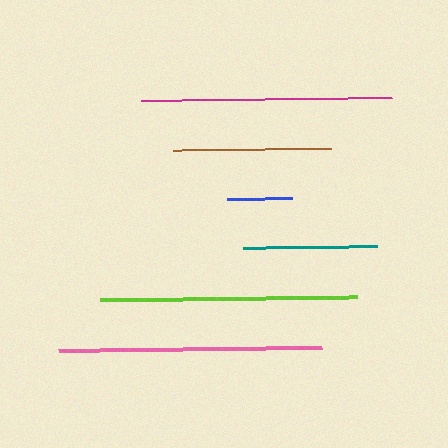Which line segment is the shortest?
The blue line is the shortest at approximately 65 pixels.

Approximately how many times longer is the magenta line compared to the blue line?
The magenta line is approximately 3.9 times the length of the blue line.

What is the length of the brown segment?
The brown segment is approximately 158 pixels long.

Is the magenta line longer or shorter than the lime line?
The lime line is longer than the magenta line.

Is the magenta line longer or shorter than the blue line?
The magenta line is longer than the blue line.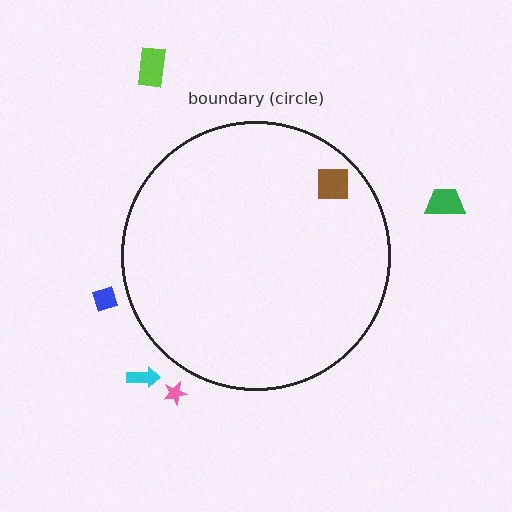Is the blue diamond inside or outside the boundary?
Outside.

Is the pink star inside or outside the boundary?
Outside.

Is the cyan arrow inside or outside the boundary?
Outside.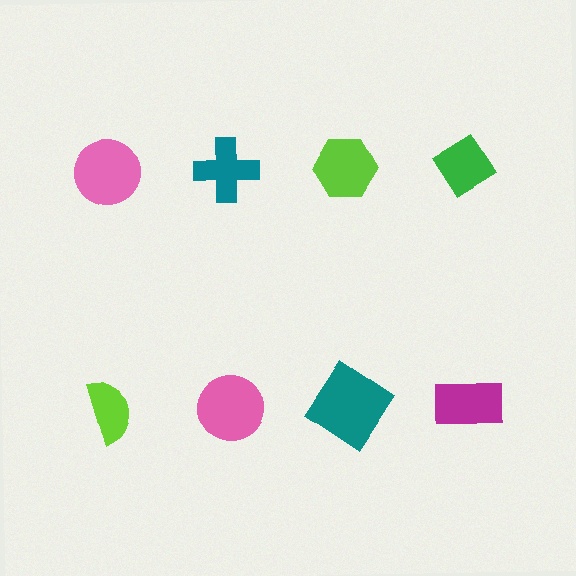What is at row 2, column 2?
A pink circle.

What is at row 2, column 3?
A teal diamond.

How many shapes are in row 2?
4 shapes.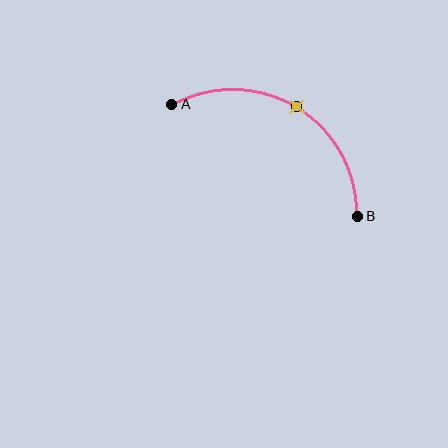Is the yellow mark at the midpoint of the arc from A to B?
Yes. The yellow mark lies on the arc at equal arc-length from both A and B — it is the arc midpoint.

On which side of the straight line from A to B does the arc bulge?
The arc bulges above the straight line connecting A and B.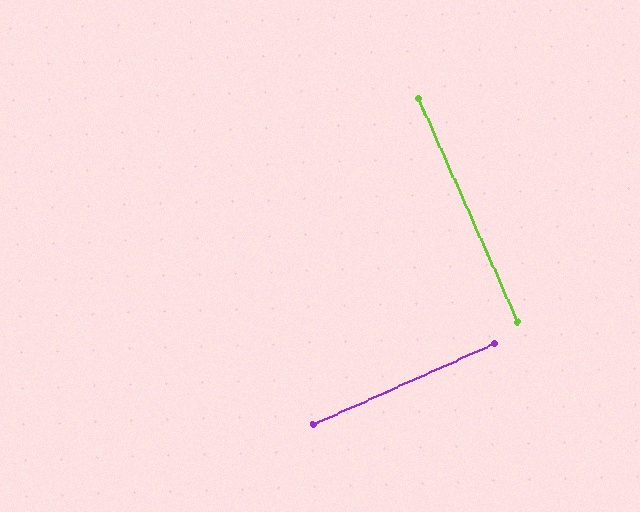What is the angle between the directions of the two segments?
Approximately 90 degrees.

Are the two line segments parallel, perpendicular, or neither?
Perpendicular — they meet at approximately 90°.